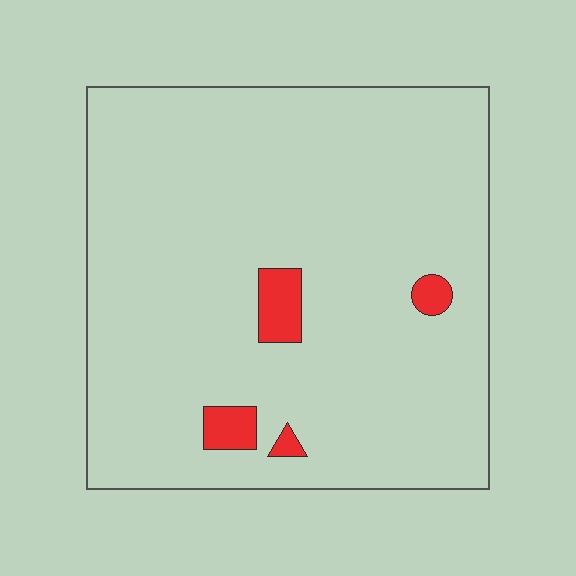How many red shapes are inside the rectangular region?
4.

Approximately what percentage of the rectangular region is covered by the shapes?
Approximately 5%.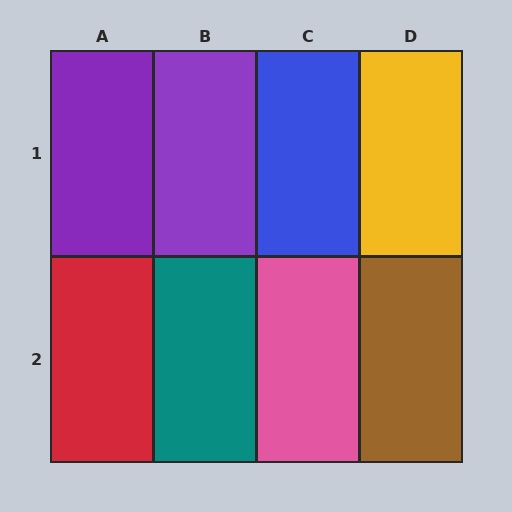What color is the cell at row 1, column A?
Purple.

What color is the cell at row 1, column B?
Purple.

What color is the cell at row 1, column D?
Yellow.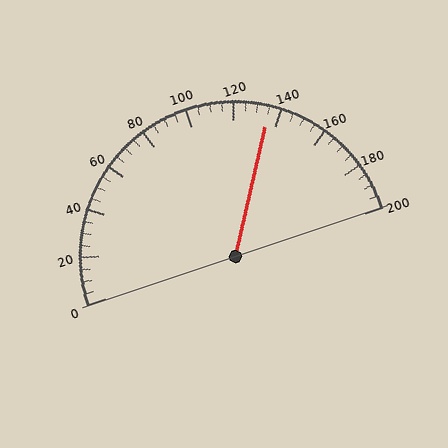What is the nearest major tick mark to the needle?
The nearest major tick mark is 140.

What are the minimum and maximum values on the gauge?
The gauge ranges from 0 to 200.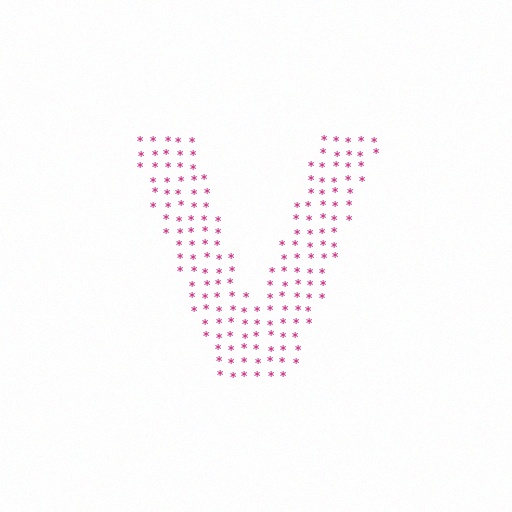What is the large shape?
The large shape is the letter V.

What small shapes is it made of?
It is made of small asterisks.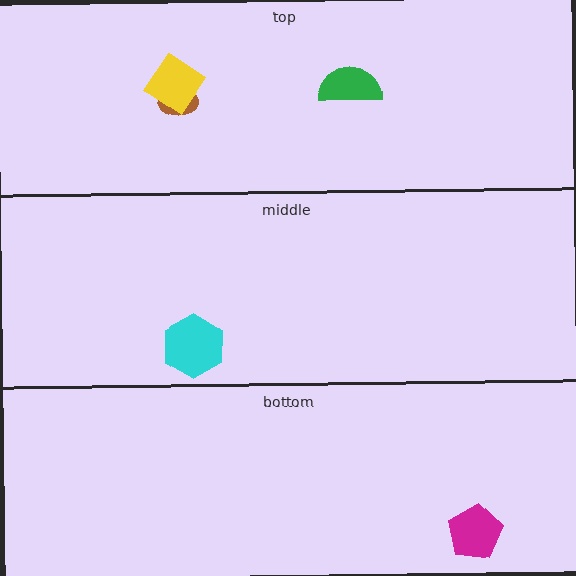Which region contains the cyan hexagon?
The middle region.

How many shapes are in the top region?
3.